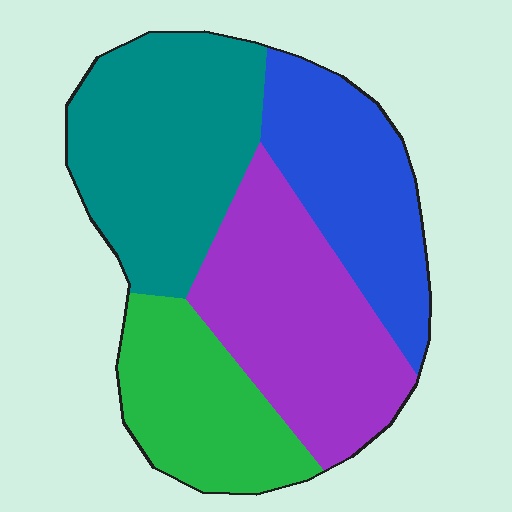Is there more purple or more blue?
Purple.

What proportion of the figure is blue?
Blue takes up about one fifth (1/5) of the figure.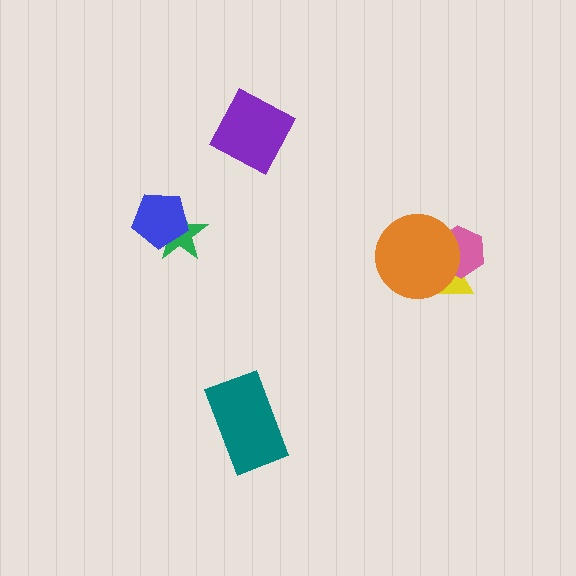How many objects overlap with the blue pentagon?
1 object overlaps with the blue pentagon.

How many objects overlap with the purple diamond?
0 objects overlap with the purple diamond.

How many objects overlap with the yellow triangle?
2 objects overlap with the yellow triangle.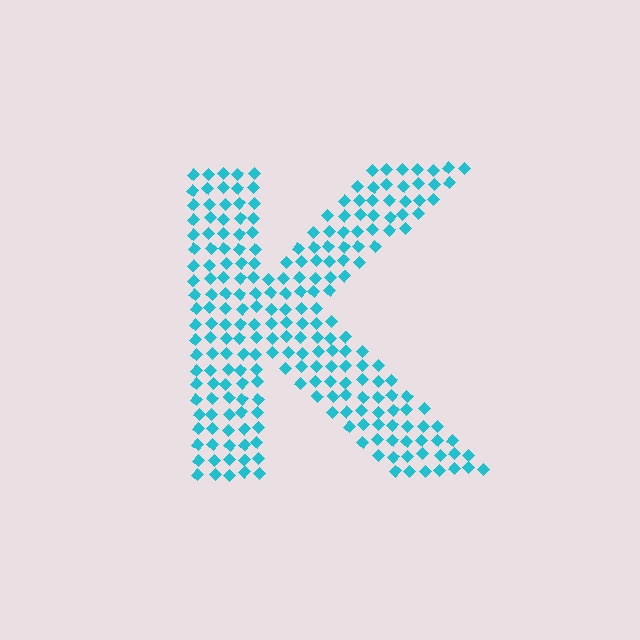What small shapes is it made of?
It is made of small diamonds.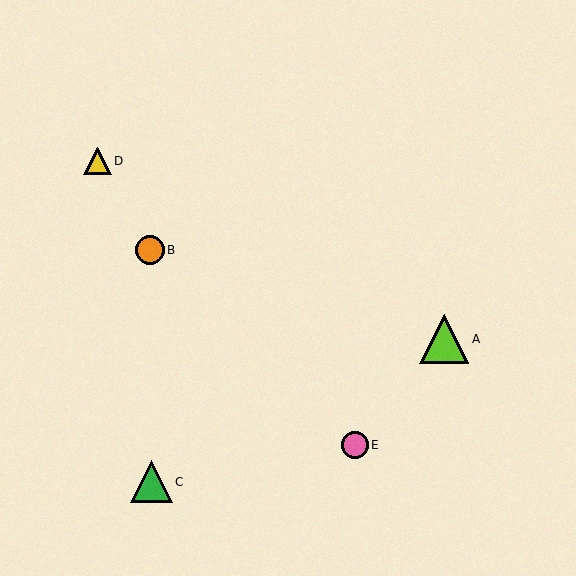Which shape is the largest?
The lime triangle (labeled A) is the largest.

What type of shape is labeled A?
Shape A is a lime triangle.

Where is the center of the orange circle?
The center of the orange circle is at (150, 250).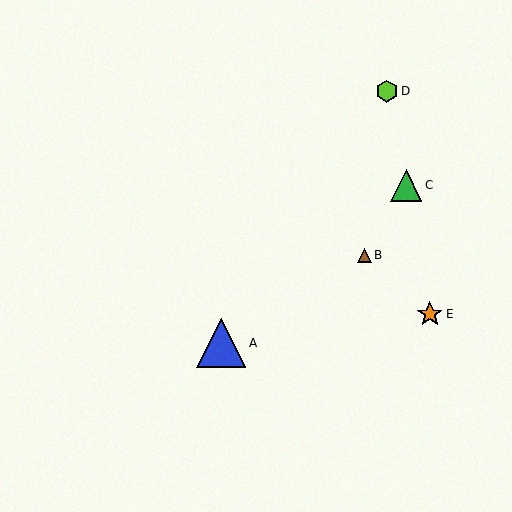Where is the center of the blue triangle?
The center of the blue triangle is at (221, 343).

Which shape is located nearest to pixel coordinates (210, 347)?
The blue triangle (labeled A) at (221, 343) is nearest to that location.